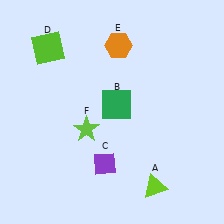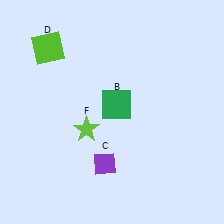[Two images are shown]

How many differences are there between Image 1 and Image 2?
There are 2 differences between the two images.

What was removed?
The orange hexagon (E), the lime triangle (A) were removed in Image 2.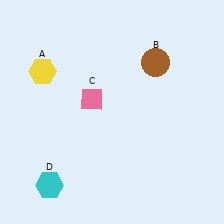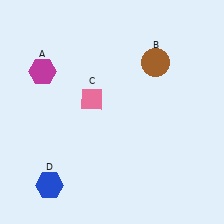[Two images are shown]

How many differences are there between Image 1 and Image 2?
There are 2 differences between the two images.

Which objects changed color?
A changed from yellow to magenta. D changed from cyan to blue.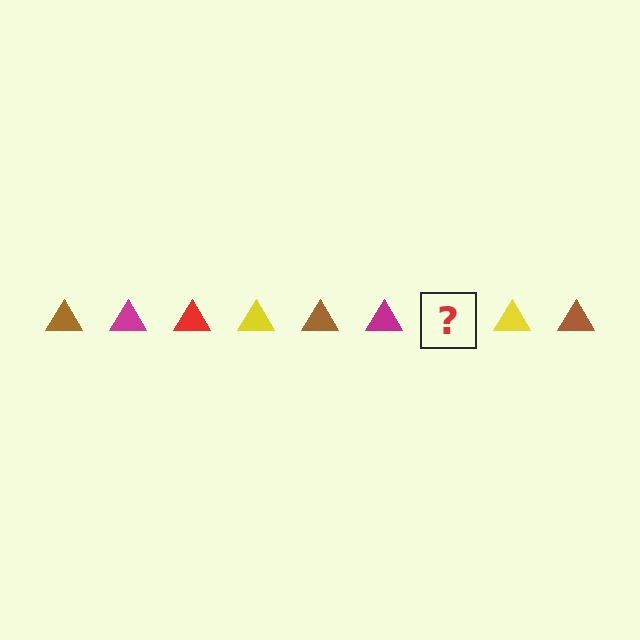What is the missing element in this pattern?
The missing element is a red triangle.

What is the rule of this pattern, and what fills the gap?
The rule is that the pattern cycles through brown, magenta, red, yellow triangles. The gap should be filled with a red triangle.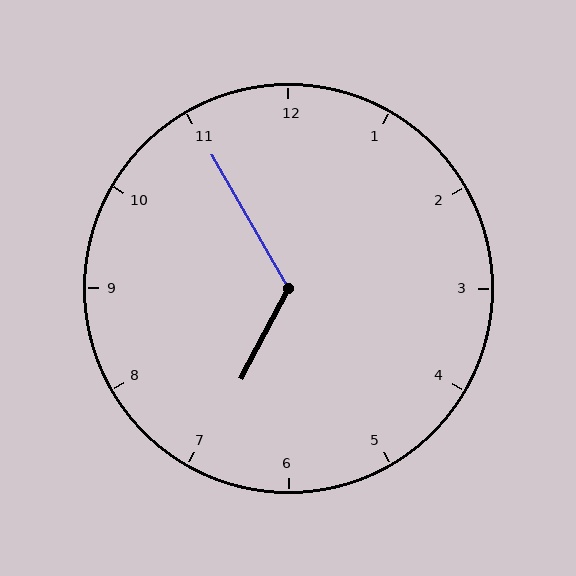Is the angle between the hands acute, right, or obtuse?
It is obtuse.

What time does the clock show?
6:55.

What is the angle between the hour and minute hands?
Approximately 122 degrees.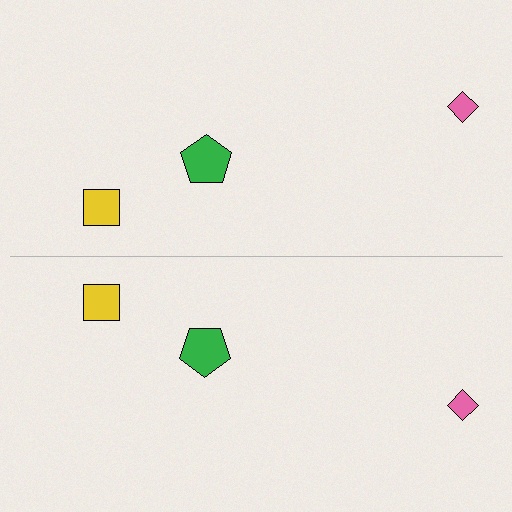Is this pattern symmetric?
Yes, this pattern has bilateral (reflection) symmetry.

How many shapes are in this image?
There are 6 shapes in this image.